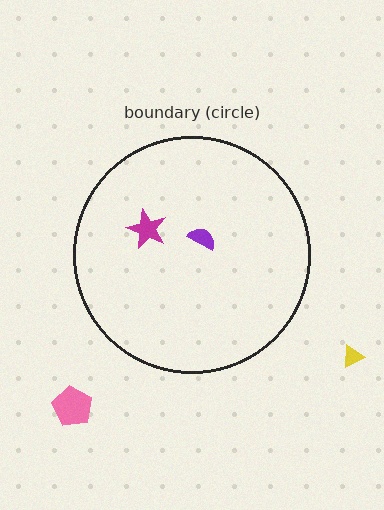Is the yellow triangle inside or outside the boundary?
Outside.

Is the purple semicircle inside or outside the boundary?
Inside.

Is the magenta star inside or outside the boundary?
Inside.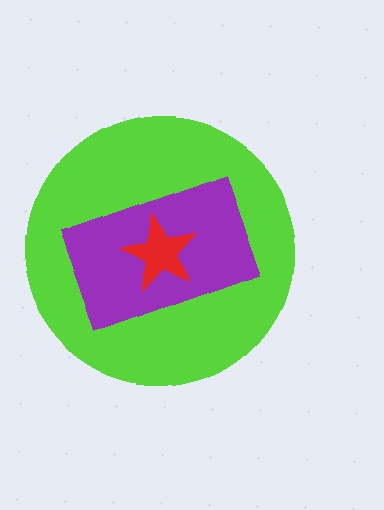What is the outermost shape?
The lime circle.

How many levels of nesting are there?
3.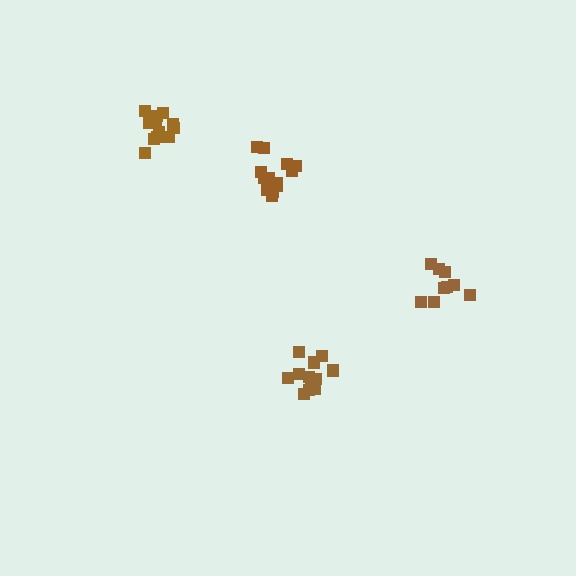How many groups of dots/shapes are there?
There are 4 groups.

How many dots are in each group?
Group 1: 13 dots, Group 2: 13 dots, Group 3: 9 dots, Group 4: 13 dots (48 total).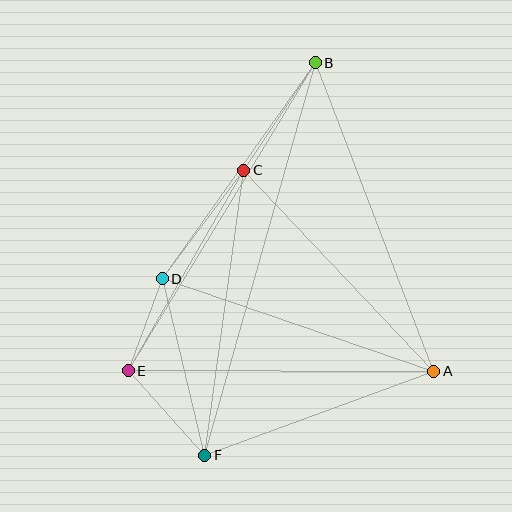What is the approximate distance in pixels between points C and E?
The distance between C and E is approximately 232 pixels.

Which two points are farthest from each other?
Points B and F are farthest from each other.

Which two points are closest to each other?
Points D and E are closest to each other.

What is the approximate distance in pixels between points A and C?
The distance between A and C is approximately 277 pixels.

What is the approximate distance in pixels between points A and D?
The distance between A and D is approximately 287 pixels.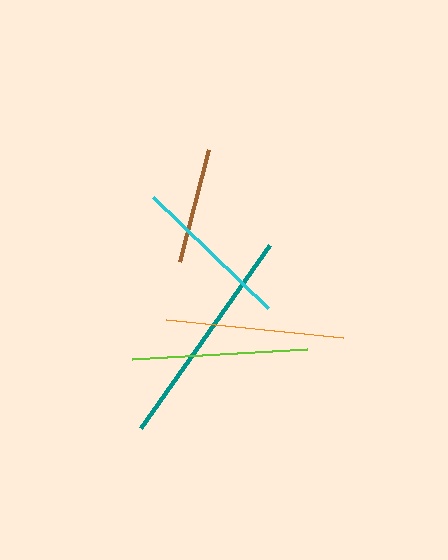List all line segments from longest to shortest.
From longest to shortest: teal, orange, lime, cyan, brown.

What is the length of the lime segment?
The lime segment is approximately 176 pixels long.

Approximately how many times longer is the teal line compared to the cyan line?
The teal line is approximately 1.4 times the length of the cyan line.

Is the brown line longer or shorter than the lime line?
The lime line is longer than the brown line.